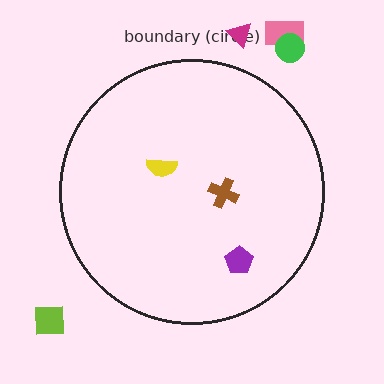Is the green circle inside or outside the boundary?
Outside.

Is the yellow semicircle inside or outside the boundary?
Inside.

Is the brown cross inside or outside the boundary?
Inside.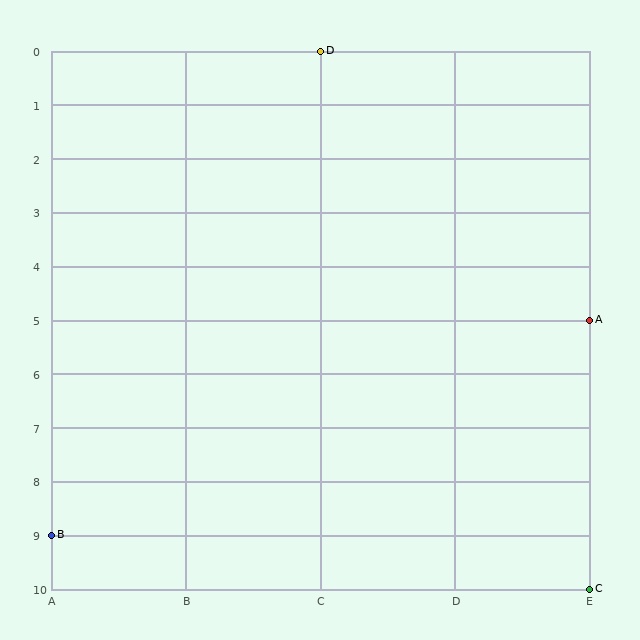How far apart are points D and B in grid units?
Points D and B are 2 columns and 9 rows apart (about 9.2 grid units diagonally).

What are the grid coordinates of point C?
Point C is at grid coordinates (E, 10).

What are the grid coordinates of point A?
Point A is at grid coordinates (E, 5).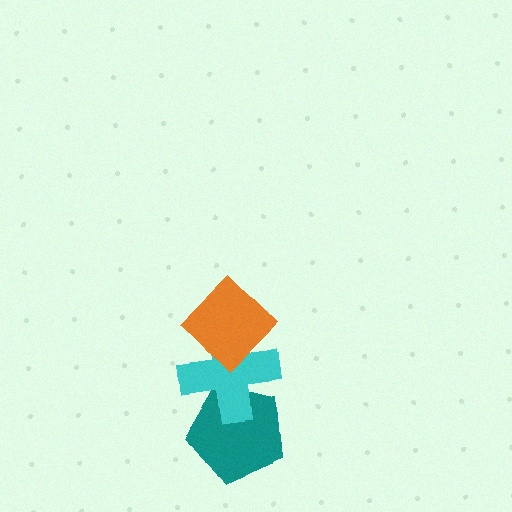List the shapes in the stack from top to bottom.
From top to bottom: the orange diamond, the cyan cross, the teal pentagon.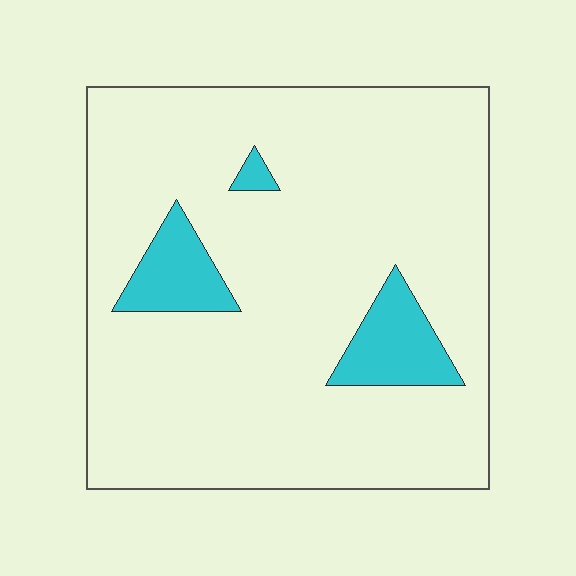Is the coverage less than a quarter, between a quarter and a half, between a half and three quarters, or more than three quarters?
Less than a quarter.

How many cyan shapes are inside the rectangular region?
3.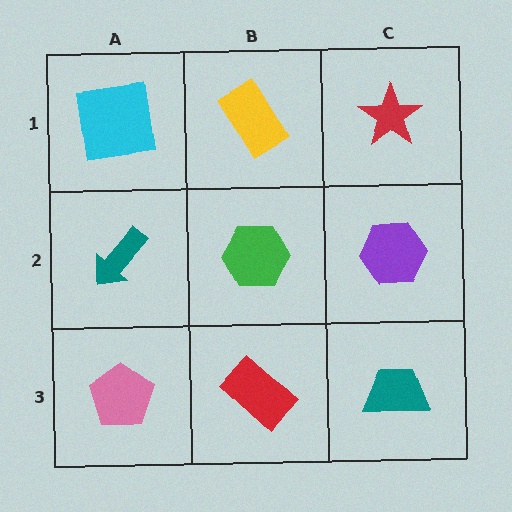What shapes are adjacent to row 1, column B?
A green hexagon (row 2, column B), a cyan square (row 1, column A), a red star (row 1, column C).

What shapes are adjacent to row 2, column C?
A red star (row 1, column C), a teal trapezoid (row 3, column C), a green hexagon (row 2, column B).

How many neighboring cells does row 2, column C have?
3.